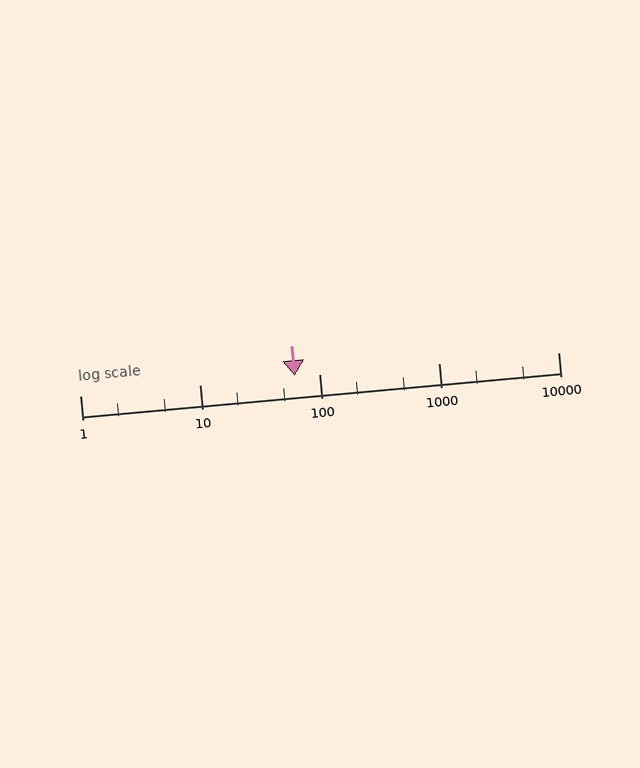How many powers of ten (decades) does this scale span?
The scale spans 4 decades, from 1 to 10000.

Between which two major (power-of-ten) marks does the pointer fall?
The pointer is between 10 and 100.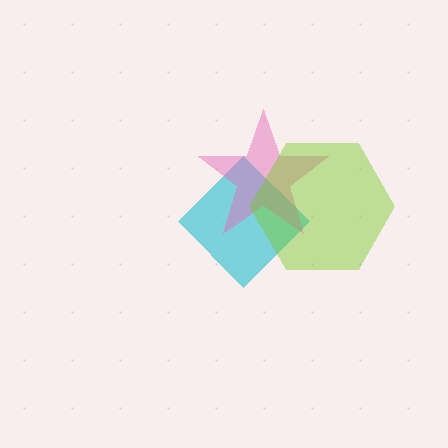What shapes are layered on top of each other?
The layered shapes are: a cyan diamond, a pink star, a lime hexagon.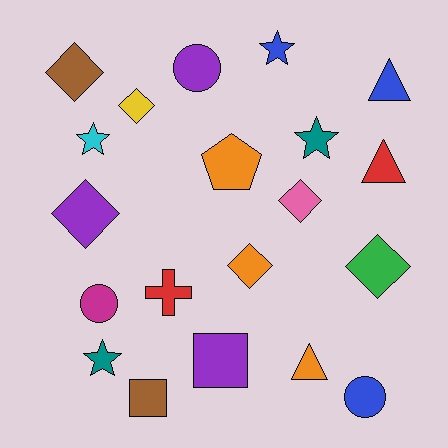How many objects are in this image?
There are 20 objects.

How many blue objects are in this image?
There are 3 blue objects.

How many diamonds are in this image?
There are 6 diamonds.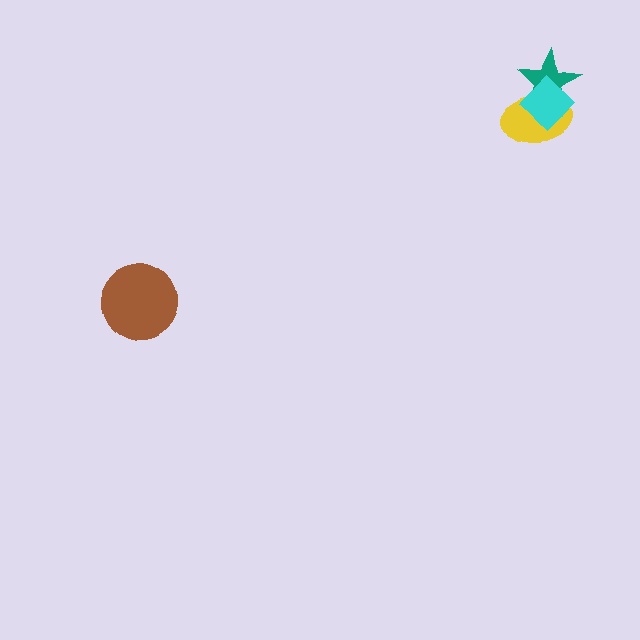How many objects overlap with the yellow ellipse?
2 objects overlap with the yellow ellipse.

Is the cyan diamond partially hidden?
No, no other shape covers it.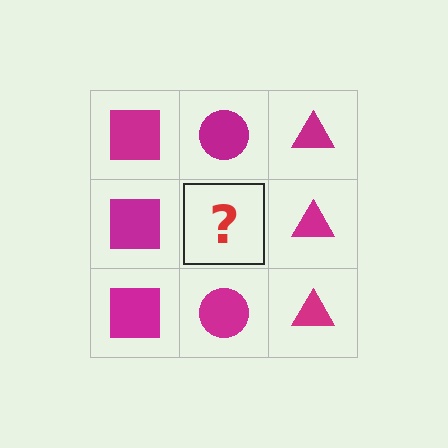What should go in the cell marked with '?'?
The missing cell should contain a magenta circle.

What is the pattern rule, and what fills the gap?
The rule is that each column has a consistent shape. The gap should be filled with a magenta circle.